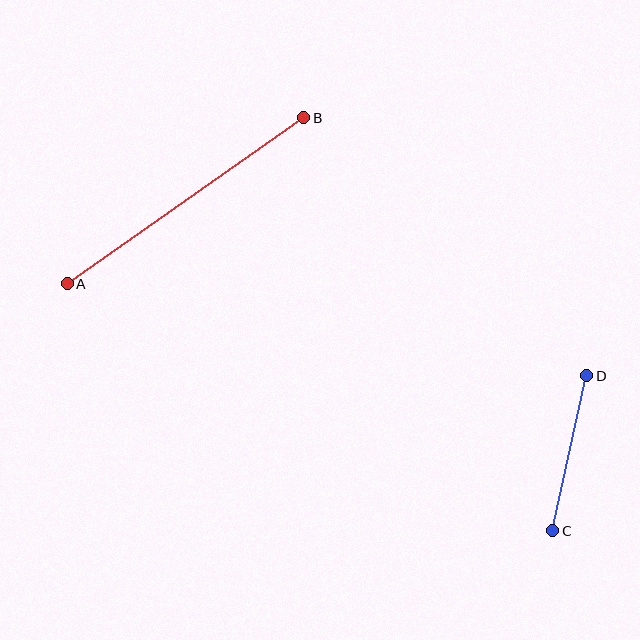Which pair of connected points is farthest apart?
Points A and B are farthest apart.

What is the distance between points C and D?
The distance is approximately 159 pixels.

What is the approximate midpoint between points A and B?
The midpoint is at approximately (185, 201) pixels.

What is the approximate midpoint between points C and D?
The midpoint is at approximately (570, 453) pixels.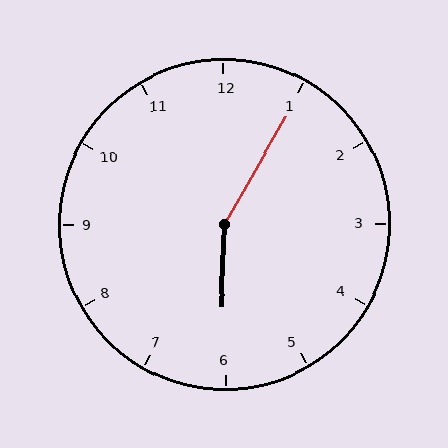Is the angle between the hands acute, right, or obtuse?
It is obtuse.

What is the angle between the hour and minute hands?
Approximately 152 degrees.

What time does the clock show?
6:05.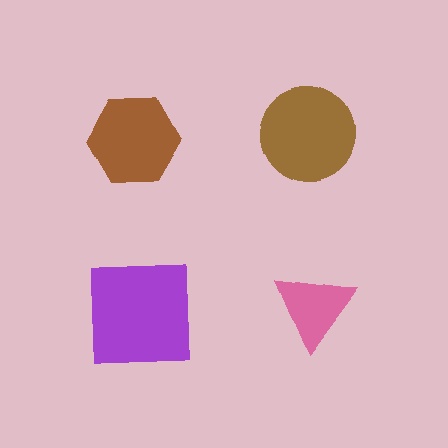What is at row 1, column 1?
A brown hexagon.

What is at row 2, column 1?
A purple square.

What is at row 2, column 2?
A pink triangle.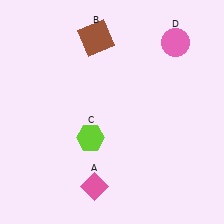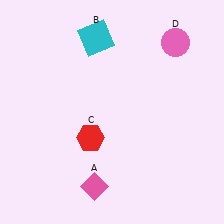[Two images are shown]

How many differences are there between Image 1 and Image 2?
There are 2 differences between the two images.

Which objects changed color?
B changed from brown to cyan. C changed from lime to red.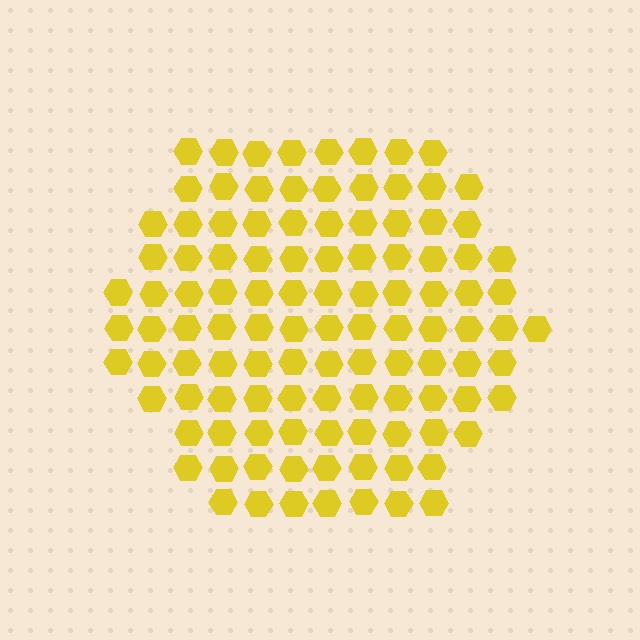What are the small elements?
The small elements are hexagons.